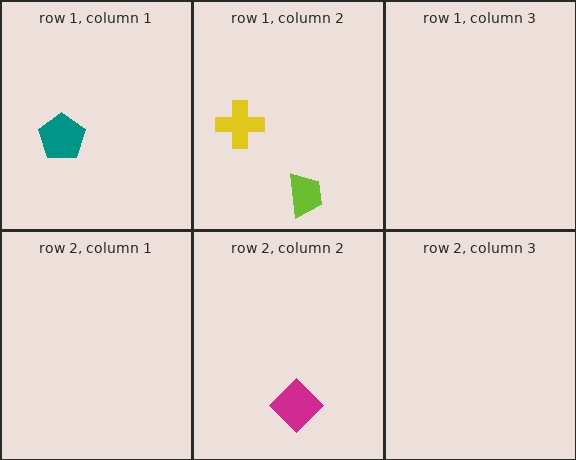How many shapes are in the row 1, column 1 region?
1.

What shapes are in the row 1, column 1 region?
The teal pentagon.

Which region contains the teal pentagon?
The row 1, column 1 region.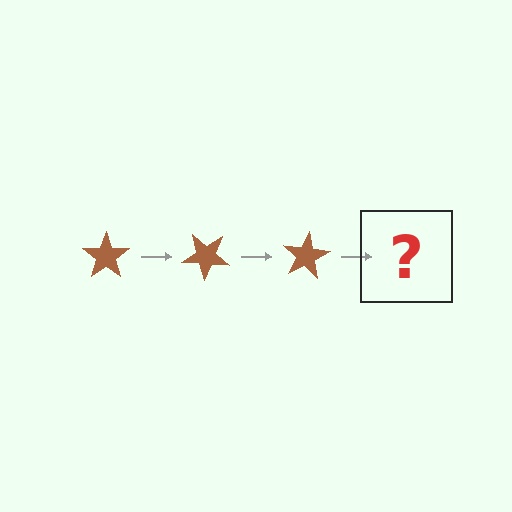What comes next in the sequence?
The next element should be a brown star rotated 120 degrees.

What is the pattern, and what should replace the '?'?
The pattern is that the star rotates 40 degrees each step. The '?' should be a brown star rotated 120 degrees.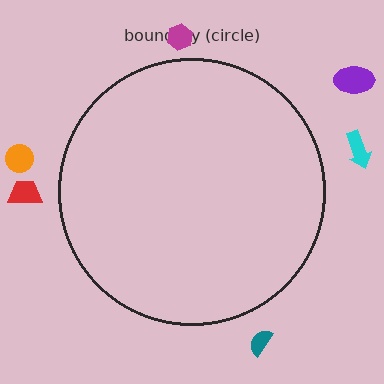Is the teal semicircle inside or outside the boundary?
Outside.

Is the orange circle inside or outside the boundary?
Outside.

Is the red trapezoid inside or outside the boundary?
Outside.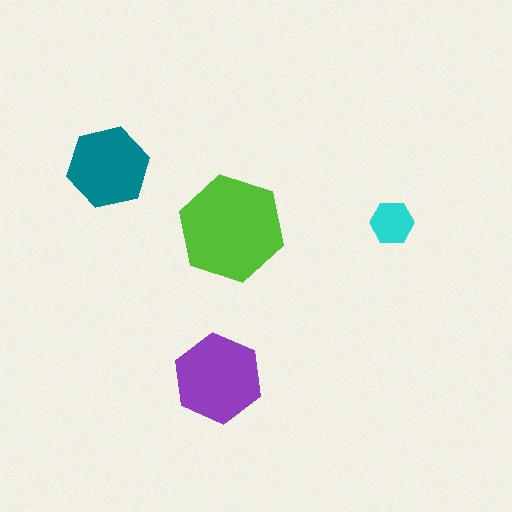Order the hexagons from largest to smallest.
the lime one, the purple one, the teal one, the cyan one.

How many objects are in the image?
There are 4 objects in the image.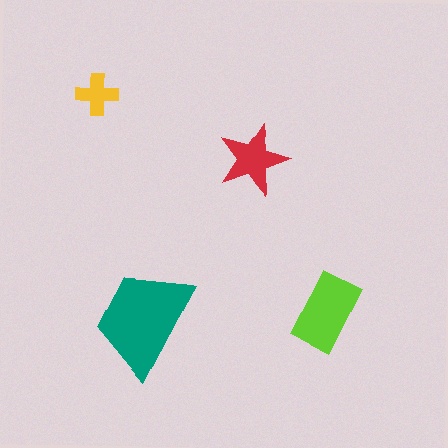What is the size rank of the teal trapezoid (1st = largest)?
1st.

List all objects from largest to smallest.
The teal trapezoid, the lime rectangle, the red star, the yellow cross.